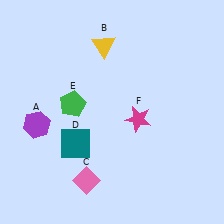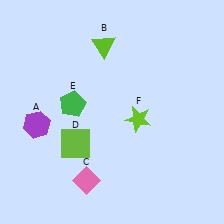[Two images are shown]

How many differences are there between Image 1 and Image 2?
There are 3 differences between the two images.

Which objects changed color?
B changed from yellow to lime. D changed from teal to lime. F changed from magenta to lime.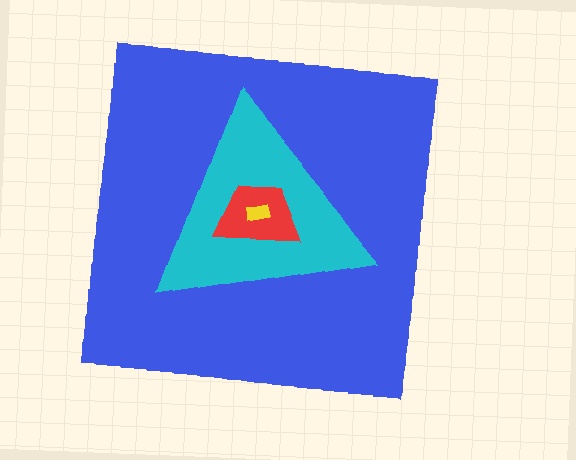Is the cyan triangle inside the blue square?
Yes.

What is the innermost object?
The yellow rectangle.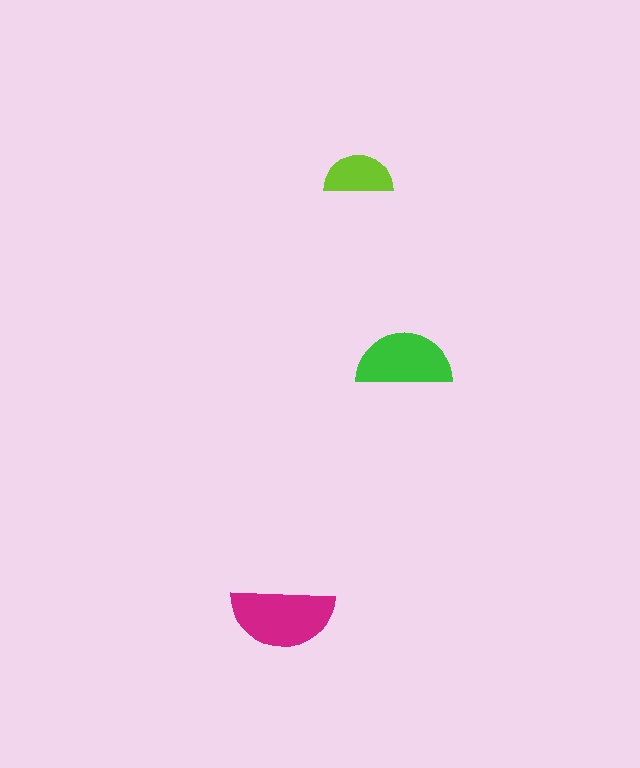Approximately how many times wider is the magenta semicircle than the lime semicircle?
About 1.5 times wider.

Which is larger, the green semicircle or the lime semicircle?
The green one.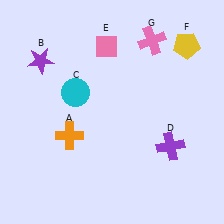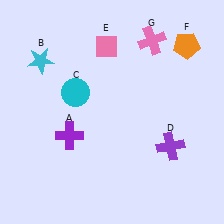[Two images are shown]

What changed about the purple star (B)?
In Image 1, B is purple. In Image 2, it changed to cyan.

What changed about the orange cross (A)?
In Image 1, A is orange. In Image 2, it changed to purple.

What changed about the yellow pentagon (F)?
In Image 1, F is yellow. In Image 2, it changed to orange.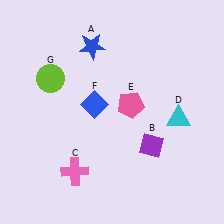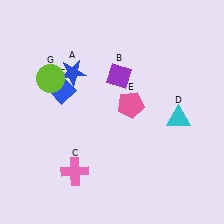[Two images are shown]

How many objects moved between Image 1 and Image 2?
3 objects moved between the two images.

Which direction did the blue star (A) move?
The blue star (A) moved down.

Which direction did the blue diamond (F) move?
The blue diamond (F) moved left.